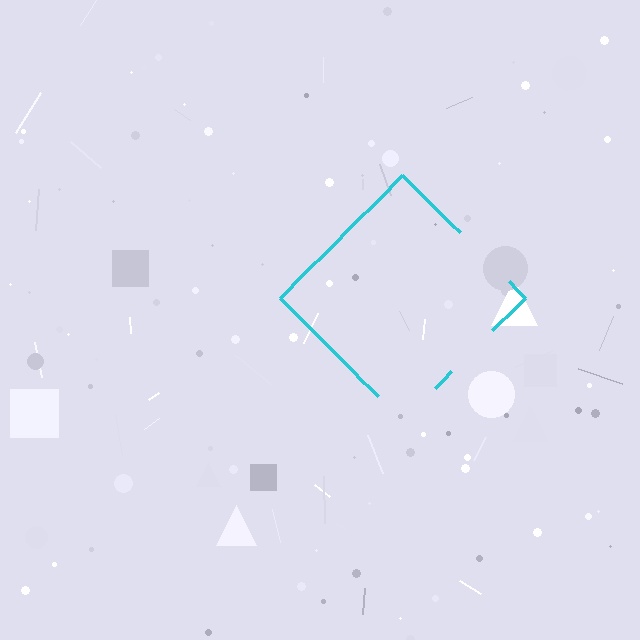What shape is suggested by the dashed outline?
The dashed outline suggests a diamond.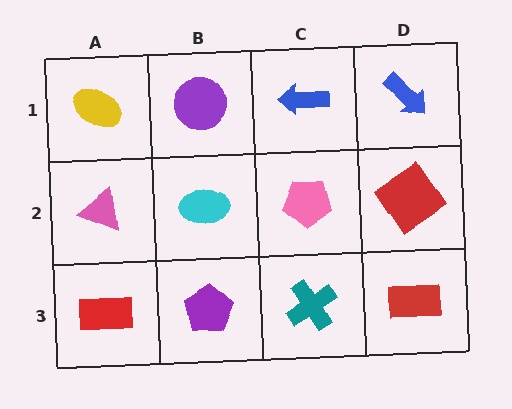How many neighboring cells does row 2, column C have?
4.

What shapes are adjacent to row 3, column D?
A red diamond (row 2, column D), a teal cross (row 3, column C).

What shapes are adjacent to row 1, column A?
A pink triangle (row 2, column A), a purple circle (row 1, column B).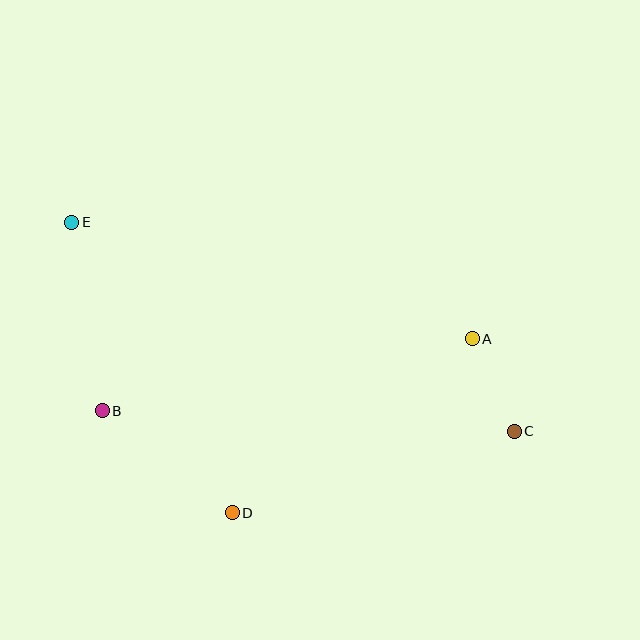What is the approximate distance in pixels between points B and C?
The distance between B and C is approximately 412 pixels.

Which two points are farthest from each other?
Points C and E are farthest from each other.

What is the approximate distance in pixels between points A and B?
The distance between A and B is approximately 376 pixels.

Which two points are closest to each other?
Points A and C are closest to each other.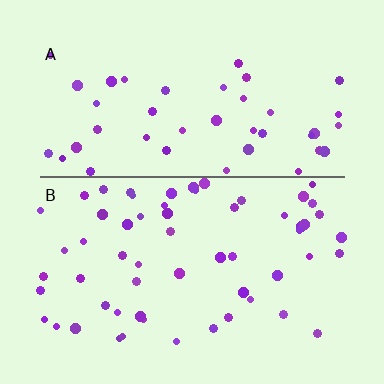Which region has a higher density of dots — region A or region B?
B (the bottom).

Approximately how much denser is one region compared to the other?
Approximately 1.4× — region B over region A.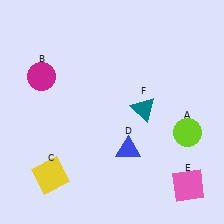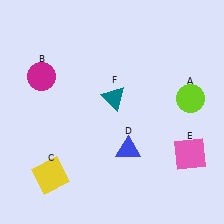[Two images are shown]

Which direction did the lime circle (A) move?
The lime circle (A) moved up.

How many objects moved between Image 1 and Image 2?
3 objects moved between the two images.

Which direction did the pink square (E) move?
The pink square (E) moved up.